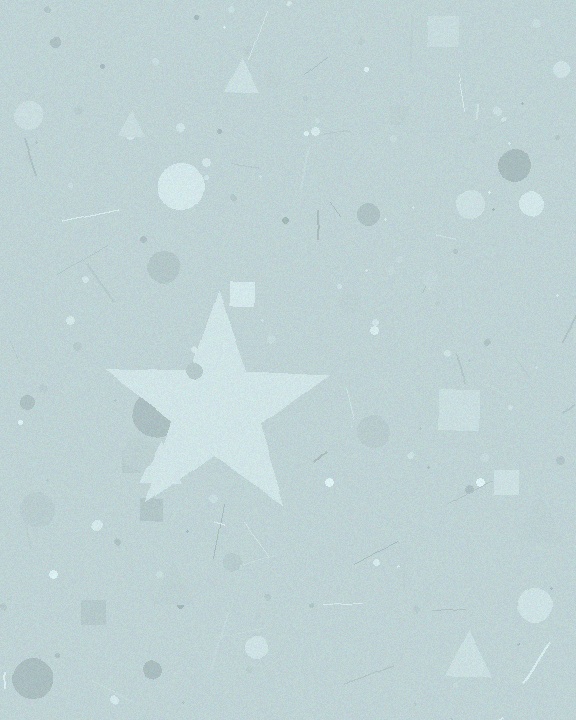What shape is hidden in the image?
A star is hidden in the image.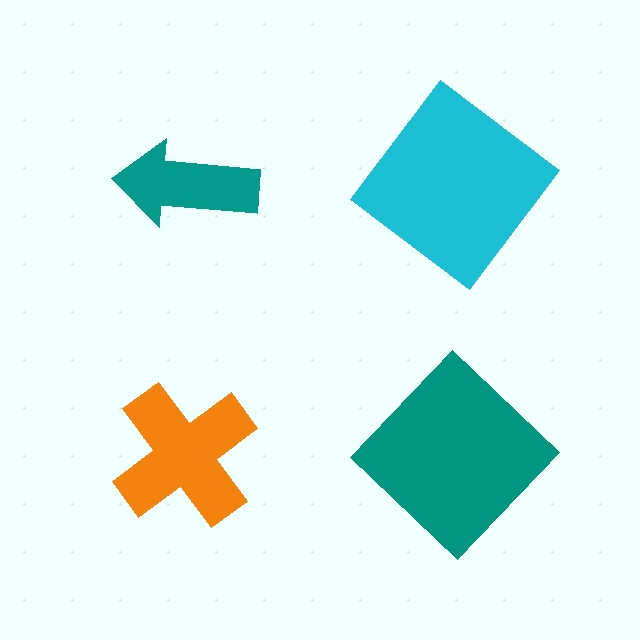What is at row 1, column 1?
A teal arrow.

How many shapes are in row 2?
2 shapes.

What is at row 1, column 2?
A cyan diamond.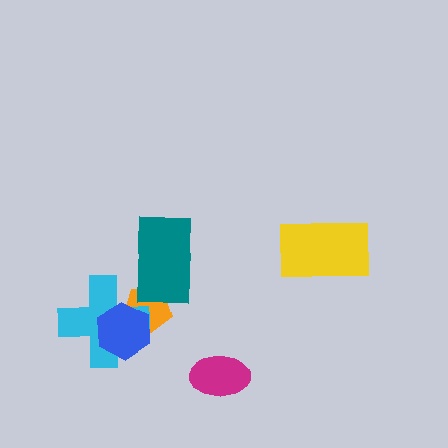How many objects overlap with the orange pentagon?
3 objects overlap with the orange pentagon.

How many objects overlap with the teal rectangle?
1 object overlaps with the teal rectangle.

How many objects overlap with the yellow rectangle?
0 objects overlap with the yellow rectangle.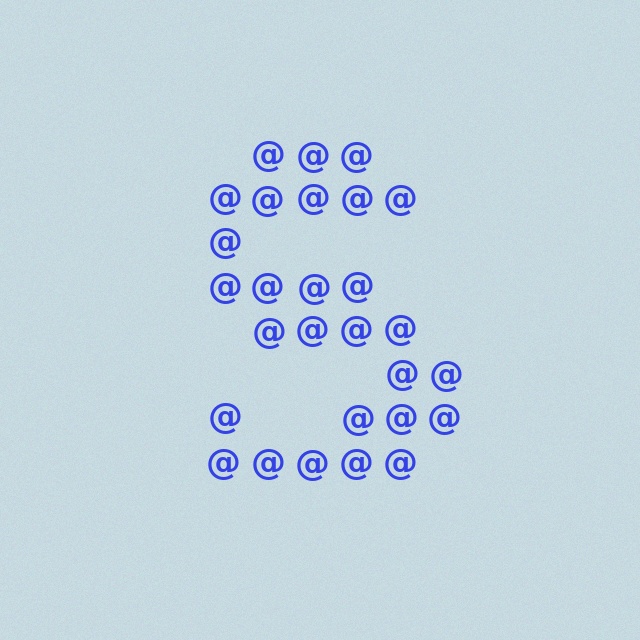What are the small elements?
The small elements are at signs.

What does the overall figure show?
The overall figure shows the letter S.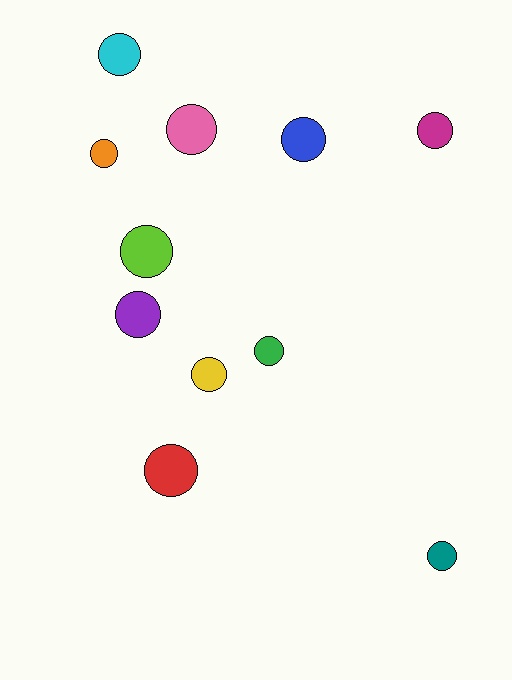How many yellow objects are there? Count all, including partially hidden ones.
There is 1 yellow object.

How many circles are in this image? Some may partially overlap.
There are 11 circles.